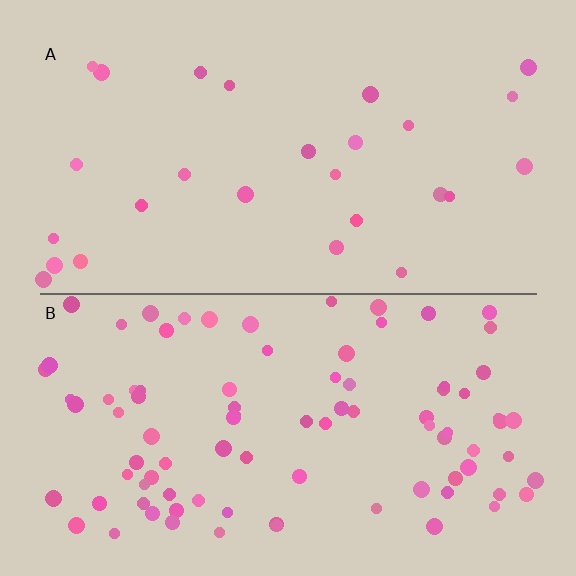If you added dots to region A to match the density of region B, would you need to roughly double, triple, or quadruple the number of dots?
Approximately triple.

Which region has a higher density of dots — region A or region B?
B (the bottom).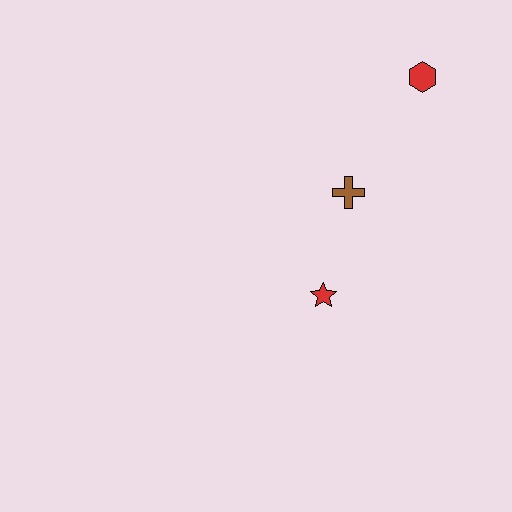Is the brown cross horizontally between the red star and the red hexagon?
Yes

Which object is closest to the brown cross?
The red star is closest to the brown cross.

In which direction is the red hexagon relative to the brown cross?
The red hexagon is above the brown cross.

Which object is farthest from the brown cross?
The red hexagon is farthest from the brown cross.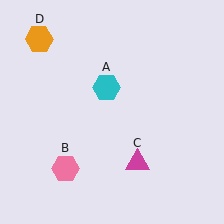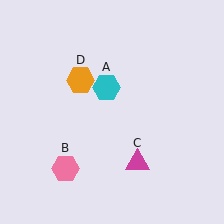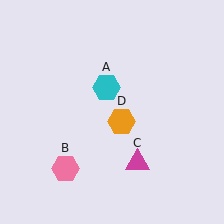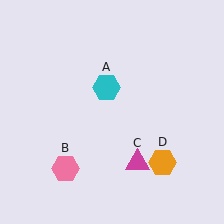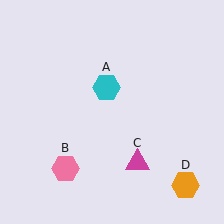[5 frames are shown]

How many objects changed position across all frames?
1 object changed position: orange hexagon (object D).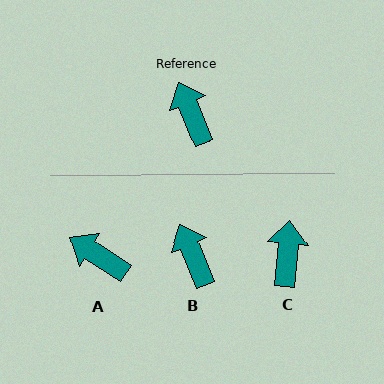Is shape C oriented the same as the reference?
No, it is off by about 27 degrees.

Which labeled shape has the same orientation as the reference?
B.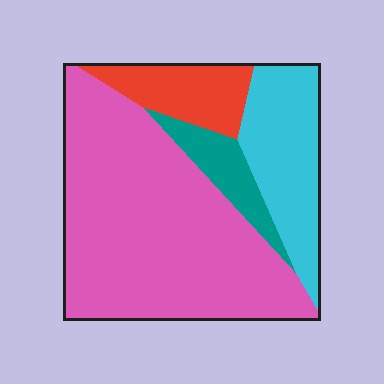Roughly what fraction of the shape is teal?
Teal takes up less than a sixth of the shape.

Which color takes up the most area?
Pink, at roughly 60%.